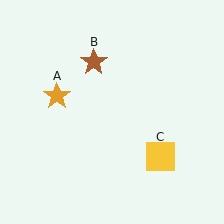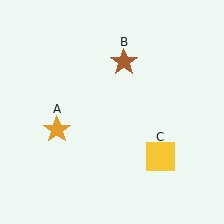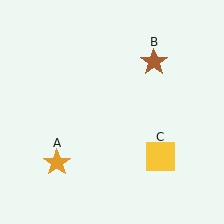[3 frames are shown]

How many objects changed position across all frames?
2 objects changed position: orange star (object A), brown star (object B).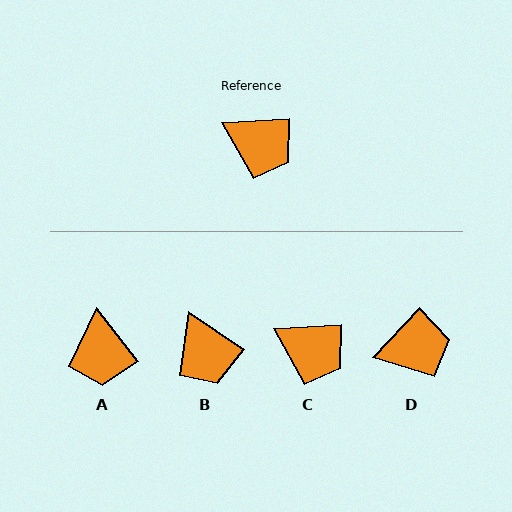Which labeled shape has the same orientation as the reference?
C.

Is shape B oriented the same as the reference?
No, it is off by about 37 degrees.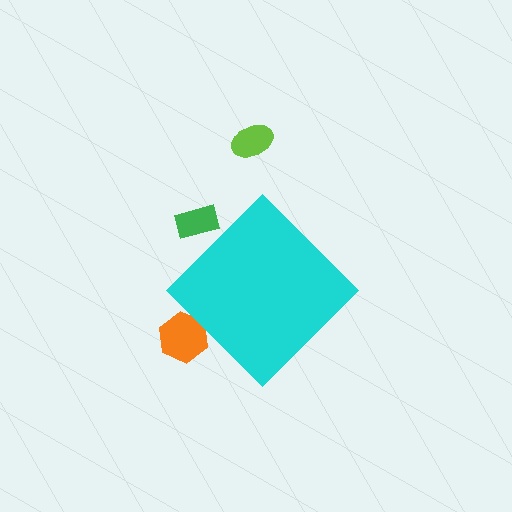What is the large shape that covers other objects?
A cyan diamond.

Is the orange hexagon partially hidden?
Yes, the orange hexagon is partially hidden behind the cyan diamond.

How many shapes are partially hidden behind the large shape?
2 shapes are partially hidden.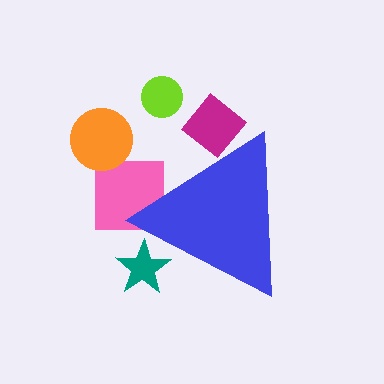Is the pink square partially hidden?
Yes, the pink square is partially hidden behind the blue triangle.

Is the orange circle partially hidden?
No, the orange circle is fully visible.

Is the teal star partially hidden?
Yes, the teal star is partially hidden behind the blue triangle.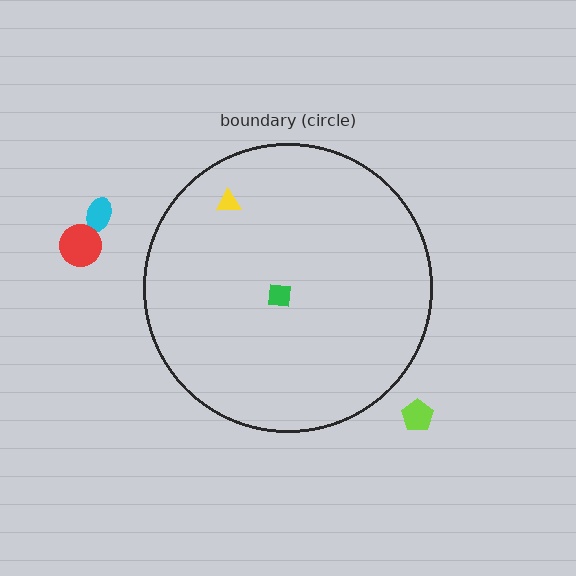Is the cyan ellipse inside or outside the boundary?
Outside.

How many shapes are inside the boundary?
2 inside, 3 outside.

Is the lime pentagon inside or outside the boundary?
Outside.